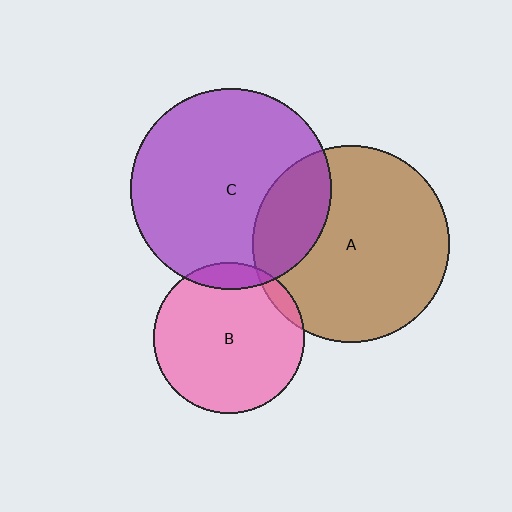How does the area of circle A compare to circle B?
Approximately 1.7 times.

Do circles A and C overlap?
Yes.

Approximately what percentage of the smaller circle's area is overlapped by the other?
Approximately 25%.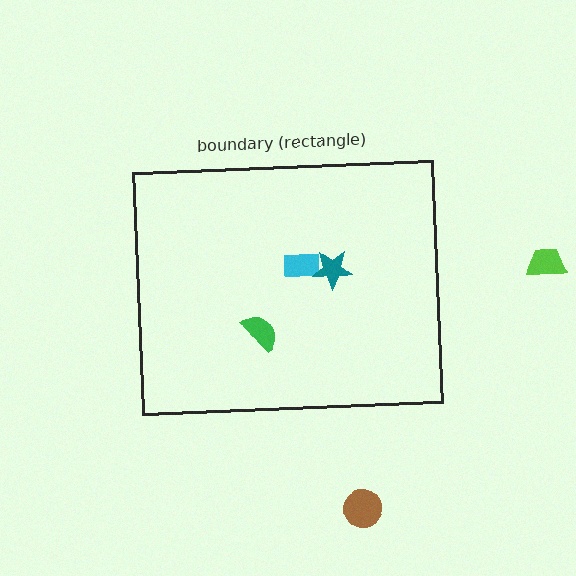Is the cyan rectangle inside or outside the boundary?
Inside.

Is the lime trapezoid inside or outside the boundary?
Outside.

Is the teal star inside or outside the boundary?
Inside.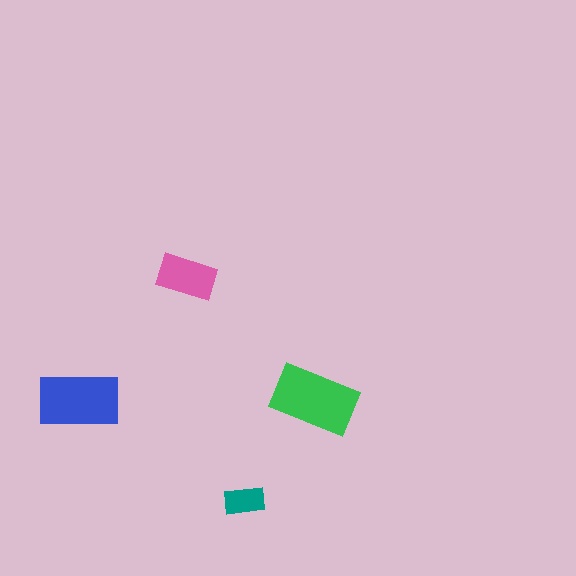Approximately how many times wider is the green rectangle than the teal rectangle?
About 2 times wider.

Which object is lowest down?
The teal rectangle is bottommost.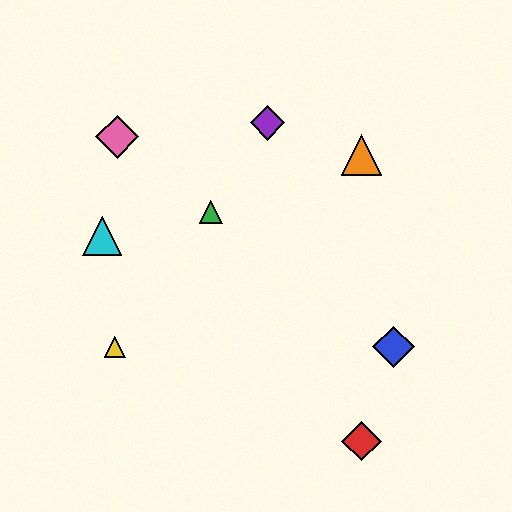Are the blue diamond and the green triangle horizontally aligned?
No, the blue diamond is at y≈347 and the green triangle is at y≈212.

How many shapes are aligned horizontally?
2 shapes (the blue diamond, the yellow triangle) are aligned horizontally.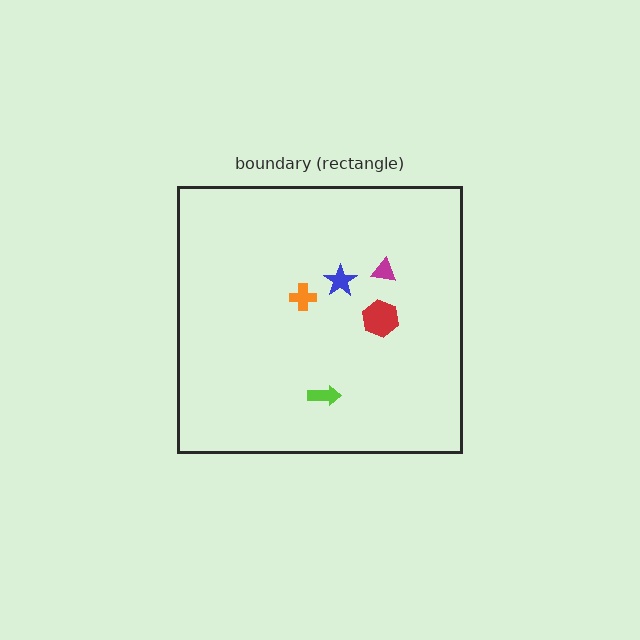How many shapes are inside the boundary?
5 inside, 0 outside.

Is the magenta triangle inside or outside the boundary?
Inside.